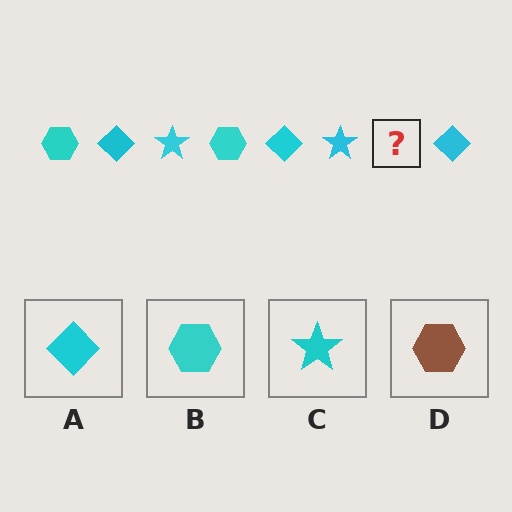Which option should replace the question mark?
Option B.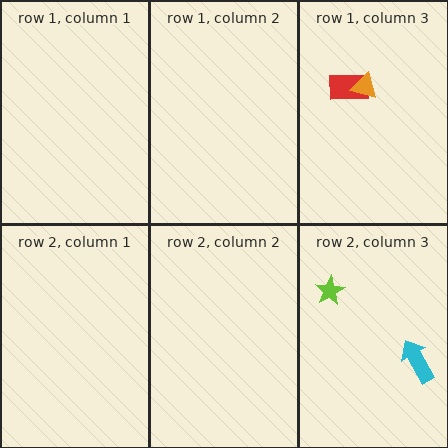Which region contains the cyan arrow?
The row 2, column 3 region.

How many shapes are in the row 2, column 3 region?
2.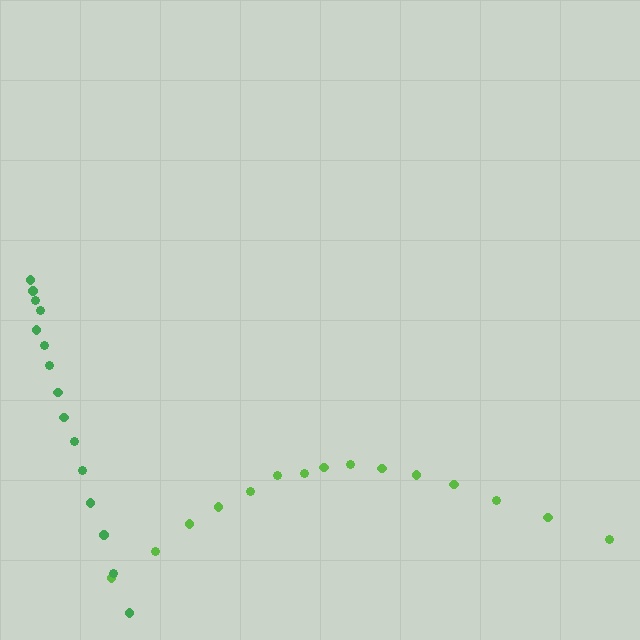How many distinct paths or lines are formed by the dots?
There are 2 distinct paths.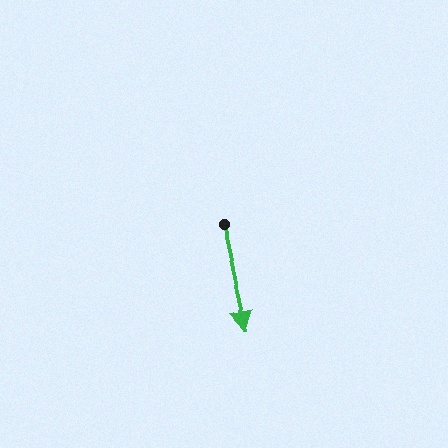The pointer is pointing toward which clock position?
Roughly 6 o'clock.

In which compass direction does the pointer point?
South.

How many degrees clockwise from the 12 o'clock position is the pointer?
Approximately 167 degrees.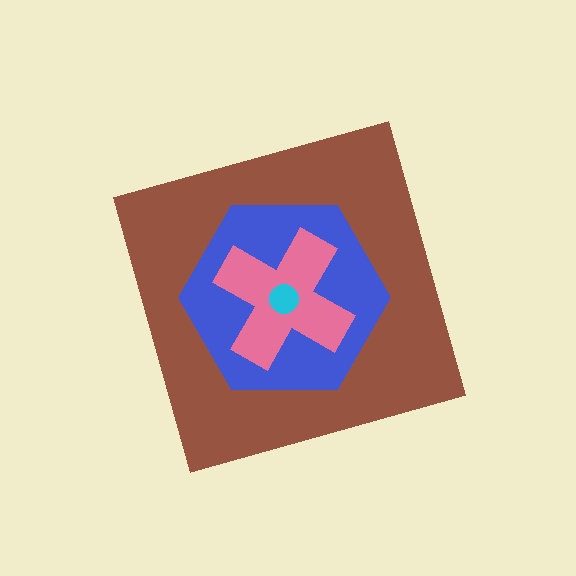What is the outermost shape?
The brown diamond.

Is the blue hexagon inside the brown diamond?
Yes.